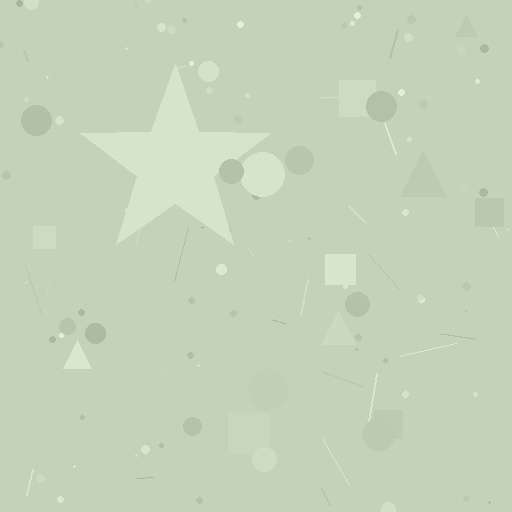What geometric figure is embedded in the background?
A star is embedded in the background.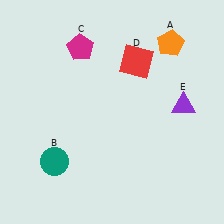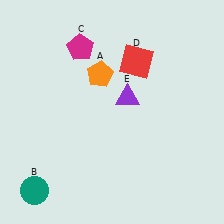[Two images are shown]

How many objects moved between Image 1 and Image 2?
3 objects moved between the two images.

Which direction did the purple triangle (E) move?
The purple triangle (E) moved left.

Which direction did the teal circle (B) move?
The teal circle (B) moved down.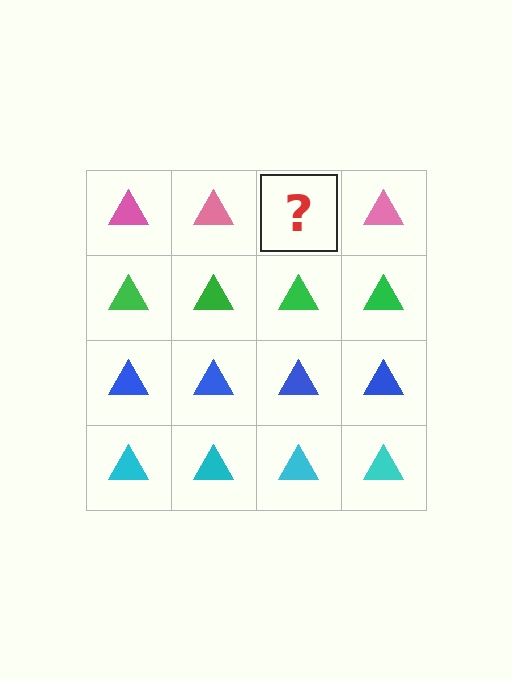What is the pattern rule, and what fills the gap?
The rule is that each row has a consistent color. The gap should be filled with a pink triangle.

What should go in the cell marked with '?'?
The missing cell should contain a pink triangle.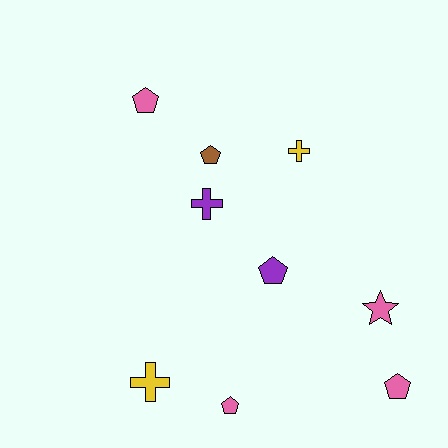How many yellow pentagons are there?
There are no yellow pentagons.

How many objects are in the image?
There are 9 objects.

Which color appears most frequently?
Pink, with 4 objects.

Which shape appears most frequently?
Pentagon, with 5 objects.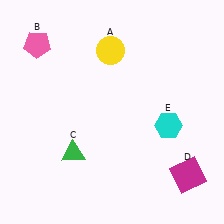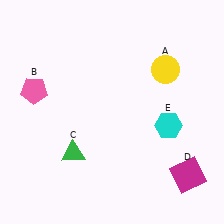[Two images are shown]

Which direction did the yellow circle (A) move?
The yellow circle (A) moved right.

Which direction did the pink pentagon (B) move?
The pink pentagon (B) moved down.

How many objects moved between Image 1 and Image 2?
2 objects moved between the two images.